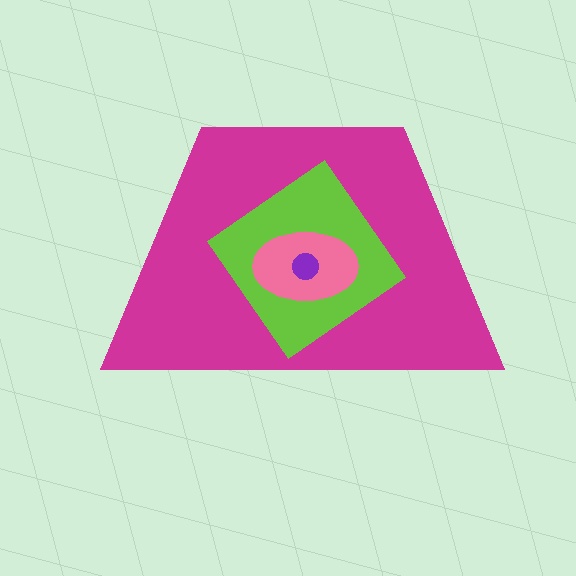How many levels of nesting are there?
4.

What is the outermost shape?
The magenta trapezoid.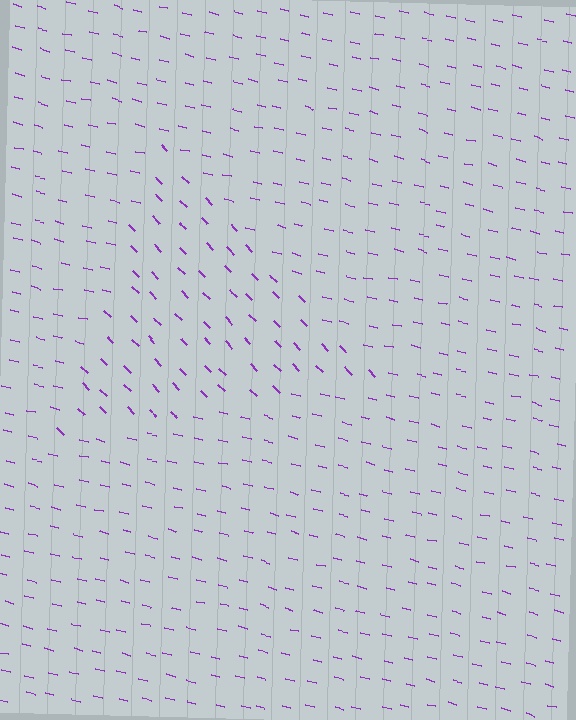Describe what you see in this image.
The image is filled with small purple line segments. A triangle region in the image has lines oriented differently from the surrounding lines, creating a visible texture boundary.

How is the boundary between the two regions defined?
The boundary is defined purely by a change in line orientation (approximately 31 degrees difference). All lines are the same color and thickness.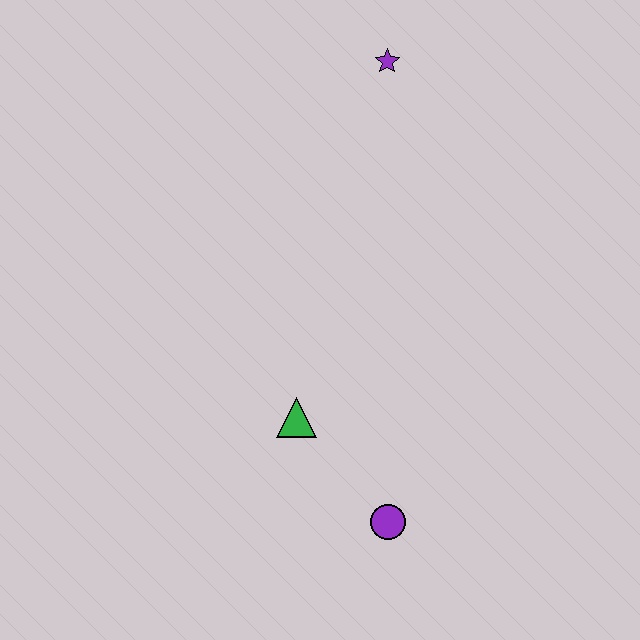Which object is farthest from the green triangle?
The purple star is farthest from the green triangle.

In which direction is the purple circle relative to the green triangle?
The purple circle is below the green triangle.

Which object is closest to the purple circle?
The green triangle is closest to the purple circle.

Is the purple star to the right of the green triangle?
Yes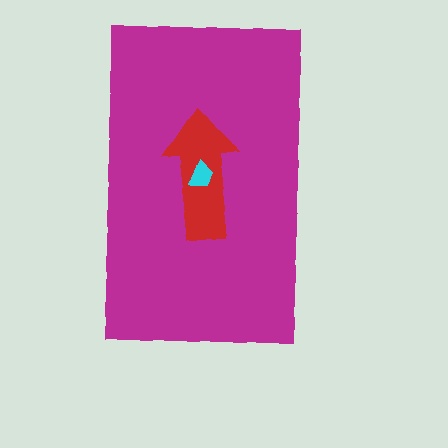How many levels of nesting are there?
3.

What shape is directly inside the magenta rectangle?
The red arrow.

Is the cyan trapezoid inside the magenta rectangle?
Yes.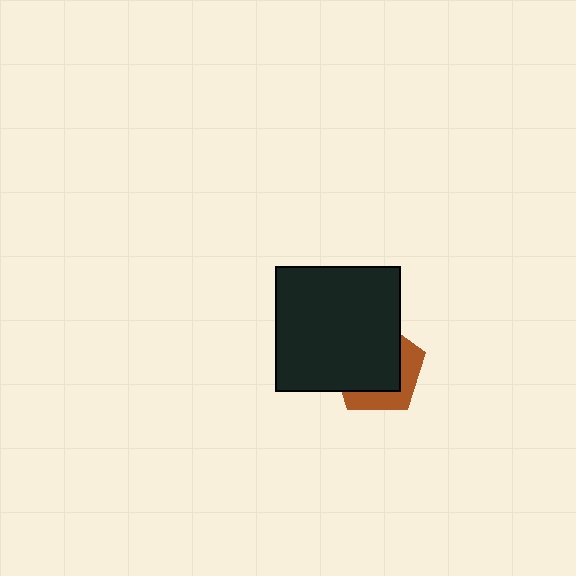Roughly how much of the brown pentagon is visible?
A small part of it is visible (roughly 34%).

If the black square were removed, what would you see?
You would see the complete brown pentagon.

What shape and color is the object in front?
The object in front is a black square.